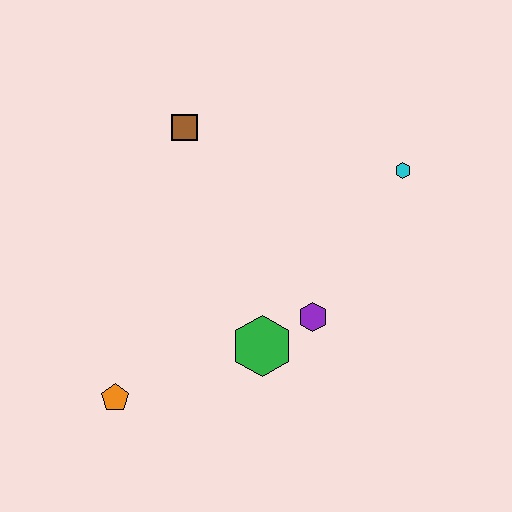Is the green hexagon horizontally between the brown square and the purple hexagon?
Yes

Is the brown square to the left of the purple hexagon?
Yes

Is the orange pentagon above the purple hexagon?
No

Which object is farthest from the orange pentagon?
The cyan hexagon is farthest from the orange pentagon.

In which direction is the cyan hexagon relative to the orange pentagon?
The cyan hexagon is to the right of the orange pentagon.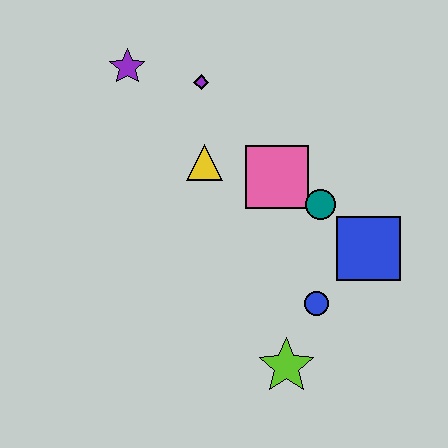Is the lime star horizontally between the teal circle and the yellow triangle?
Yes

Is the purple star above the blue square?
Yes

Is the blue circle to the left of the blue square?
Yes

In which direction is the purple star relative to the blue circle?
The purple star is above the blue circle.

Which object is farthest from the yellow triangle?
The lime star is farthest from the yellow triangle.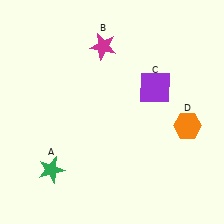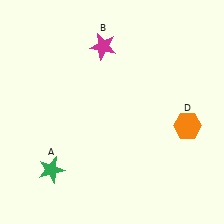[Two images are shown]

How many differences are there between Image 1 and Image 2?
There is 1 difference between the two images.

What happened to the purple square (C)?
The purple square (C) was removed in Image 2. It was in the top-right area of Image 1.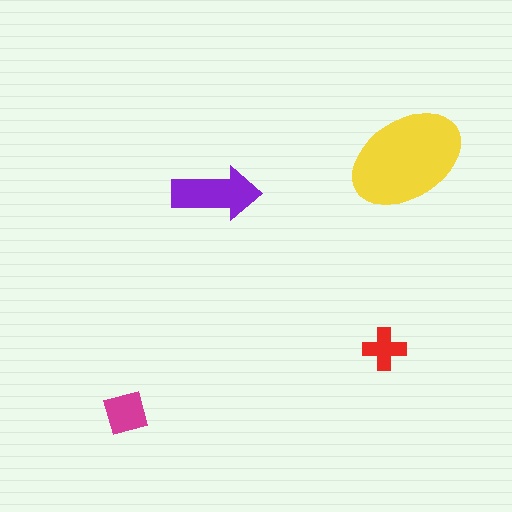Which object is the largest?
The yellow ellipse.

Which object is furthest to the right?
The yellow ellipse is rightmost.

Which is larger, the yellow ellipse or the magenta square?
The yellow ellipse.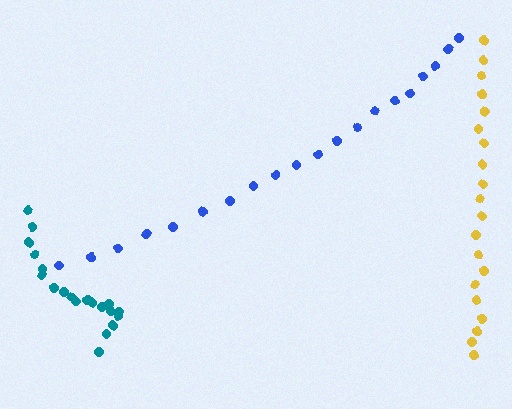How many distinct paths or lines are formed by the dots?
There are 3 distinct paths.